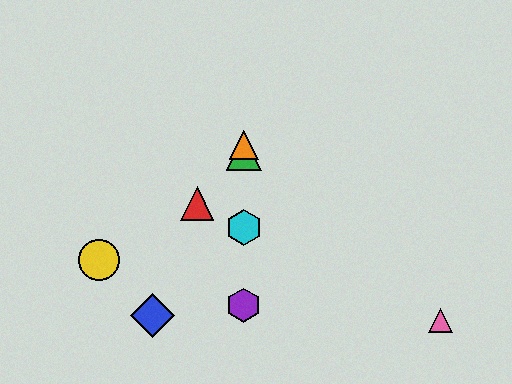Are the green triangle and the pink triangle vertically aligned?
No, the green triangle is at x≈244 and the pink triangle is at x≈440.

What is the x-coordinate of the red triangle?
The red triangle is at x≈197.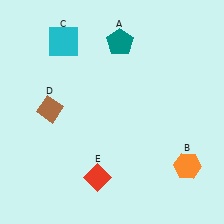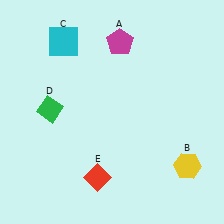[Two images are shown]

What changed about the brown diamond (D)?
In Image 1, D is brown. In Image 2, it changed to green.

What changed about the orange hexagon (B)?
In Image 1, B is orange. In Image 2, it changed to yellow.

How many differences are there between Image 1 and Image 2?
There are 3 differences between the two images.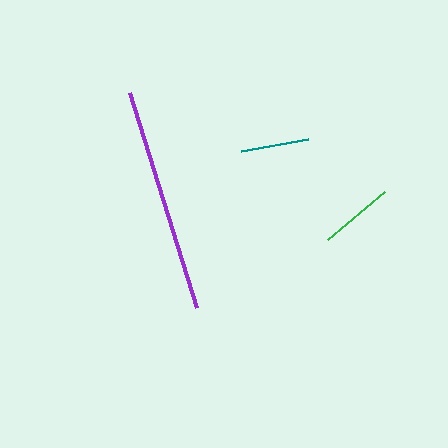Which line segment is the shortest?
The teal line is the shortest at approximately 68 pixels.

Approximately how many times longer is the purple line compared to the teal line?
The purple line is approximately 3.3 times the length of the teal line.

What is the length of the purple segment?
The purple segment is approximately 225 pixels long.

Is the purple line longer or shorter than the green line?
The purple line is longer than the green line.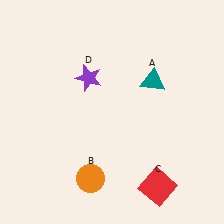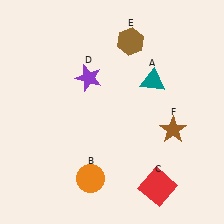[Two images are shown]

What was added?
A brown hexagon (E), a brown star (F) were added in Image 2.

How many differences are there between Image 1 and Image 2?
There are 2 differences between the two images.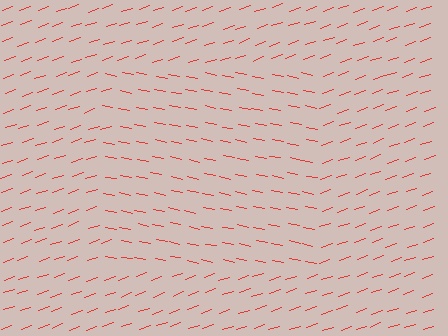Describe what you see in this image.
The image is filled with small red line segments. A rectangle region in the image has lines oriented differently from the surrounding lines, creating a visible texture boundary.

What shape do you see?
I see a rectangle.